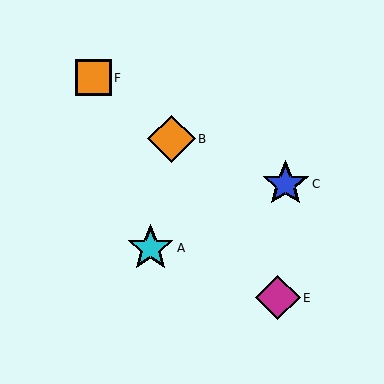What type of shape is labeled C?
Shape C is a blue star.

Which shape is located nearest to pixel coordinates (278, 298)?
The magenta diamond (labeled E) at (278, 298) is nearest to that location.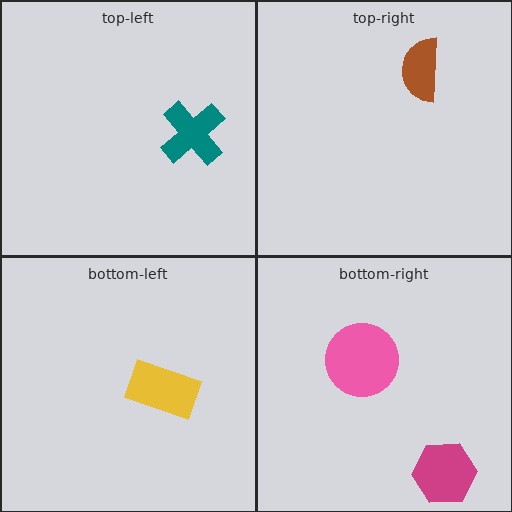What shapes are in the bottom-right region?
The pink circle, the magenta hexagon.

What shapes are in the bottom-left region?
The yellow rectangle.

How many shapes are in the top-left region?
1.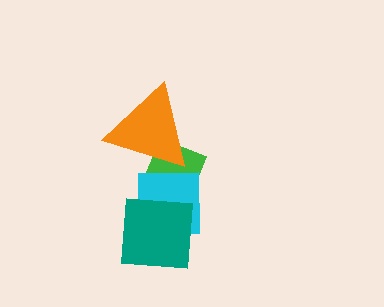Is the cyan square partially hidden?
Yes, it is partially covered by another shape.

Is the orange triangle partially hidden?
No, no other shape covers it.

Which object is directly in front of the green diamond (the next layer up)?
The cyan square is directly in front of the green diamond.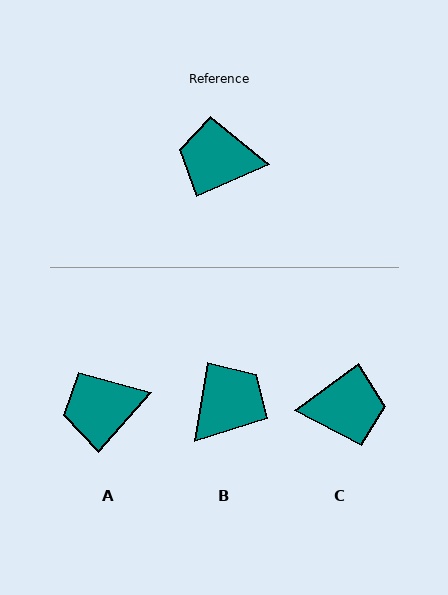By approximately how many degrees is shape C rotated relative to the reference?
Approximately 168 degrees clockwise.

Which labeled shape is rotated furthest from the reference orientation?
C, about 168 degrees away.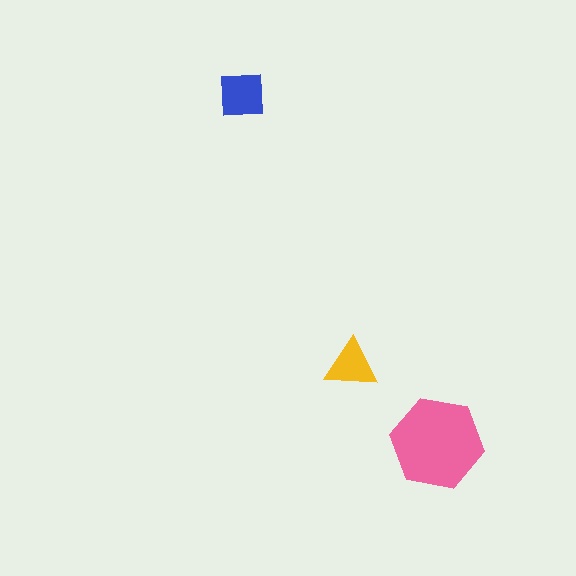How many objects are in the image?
There are 3 objects in the image.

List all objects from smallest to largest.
The yellow triangle, the blue square, the pink hexagon.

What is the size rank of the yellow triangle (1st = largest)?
3rd.